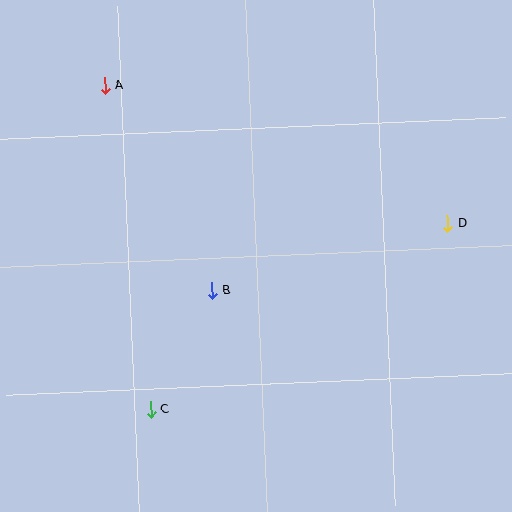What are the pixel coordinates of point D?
Point D is at (448, 224).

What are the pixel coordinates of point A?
Point A is at (105, 86).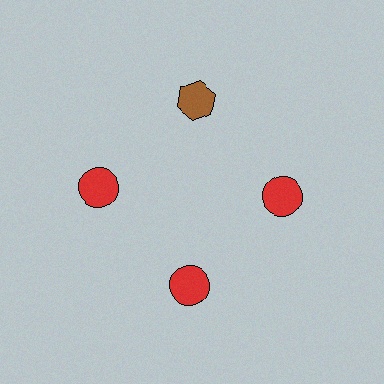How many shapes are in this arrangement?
There are 4 shapes arranged in a ring pattern.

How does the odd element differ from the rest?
It differs in both color (brown instead of red) and shape (hexagon instead of circle).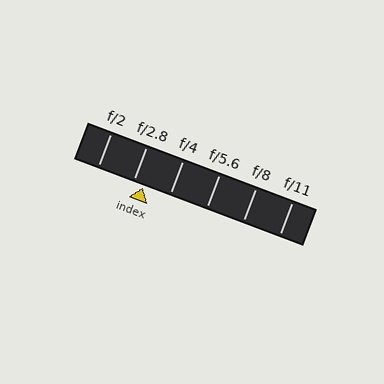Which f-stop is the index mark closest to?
The index mark is closest to f/2.8.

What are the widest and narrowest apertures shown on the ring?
The widest aperture shown is f/2 and the narrowest is f/11.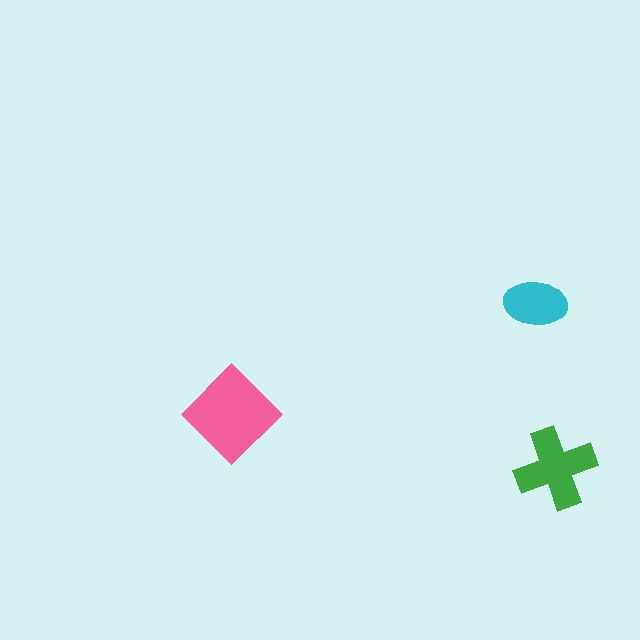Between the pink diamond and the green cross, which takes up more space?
The pink diamond.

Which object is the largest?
The pink diamond.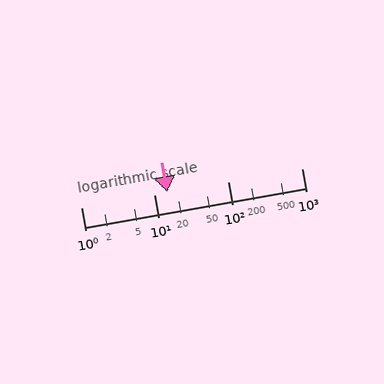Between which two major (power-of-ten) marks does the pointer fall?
The pointer is between 10 and 100.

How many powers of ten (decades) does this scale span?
The scale spans 3 decades, from 1 to 1000.